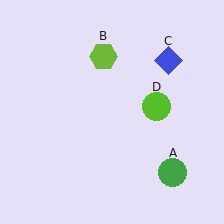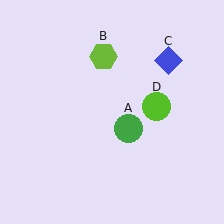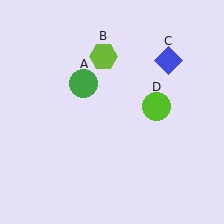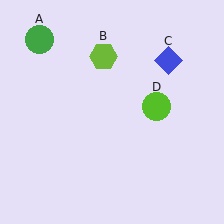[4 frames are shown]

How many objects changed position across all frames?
1 object changed position: green circle (object A).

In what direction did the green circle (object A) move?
The green circle (object A) moved up and to the left.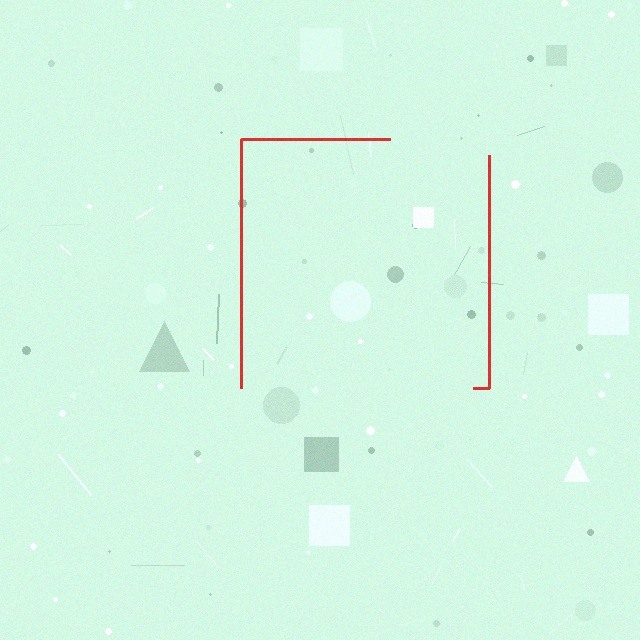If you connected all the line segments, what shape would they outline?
They would outline a square.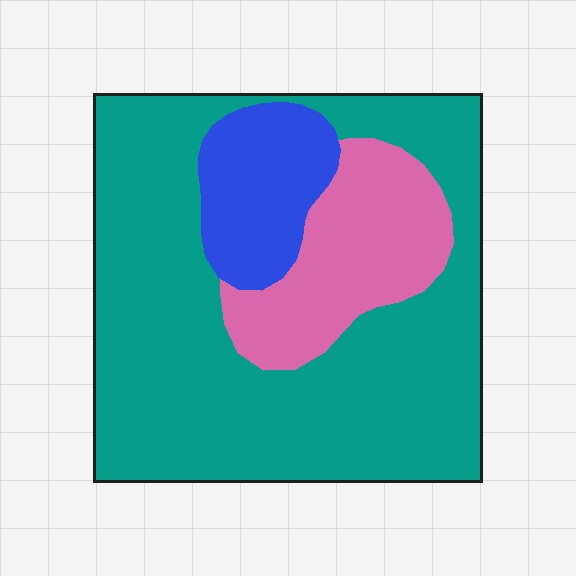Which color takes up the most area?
Teal, at roughly 70%.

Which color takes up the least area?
Blue, at roughly 15%.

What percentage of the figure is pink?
Pink covers 19% of the figure.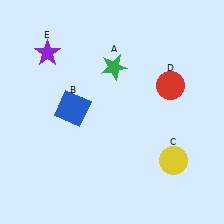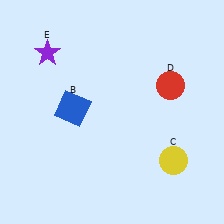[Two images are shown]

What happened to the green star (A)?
The green star (A) was removed in Image 2. It was in the top-right area of Image 1.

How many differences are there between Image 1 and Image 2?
There is 1 difference between the two images.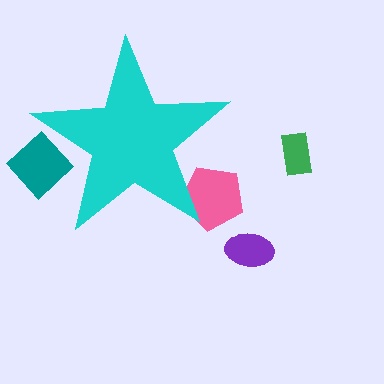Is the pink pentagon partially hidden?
Yes, the pink pentagon is partially hidden behind the cyan star.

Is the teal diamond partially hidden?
Yes, the teal diamond is partially hidden behind the cyan star.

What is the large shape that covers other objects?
A cyan star.